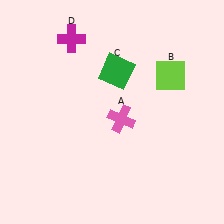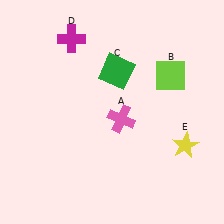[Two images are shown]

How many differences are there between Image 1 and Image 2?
There is 1 difference between the two images.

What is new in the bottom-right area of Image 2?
A yellow star (E) was added in the bottom-right area of Image 2.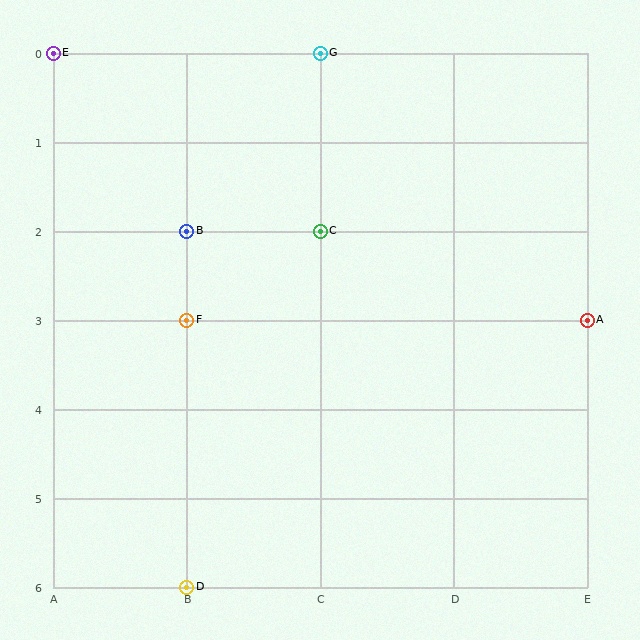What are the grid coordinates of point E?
Point E is at grid coordinates (A, 0).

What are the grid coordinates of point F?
Point F is at grid coordinates (B, 3).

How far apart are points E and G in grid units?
Points E and G are 2 columns apart.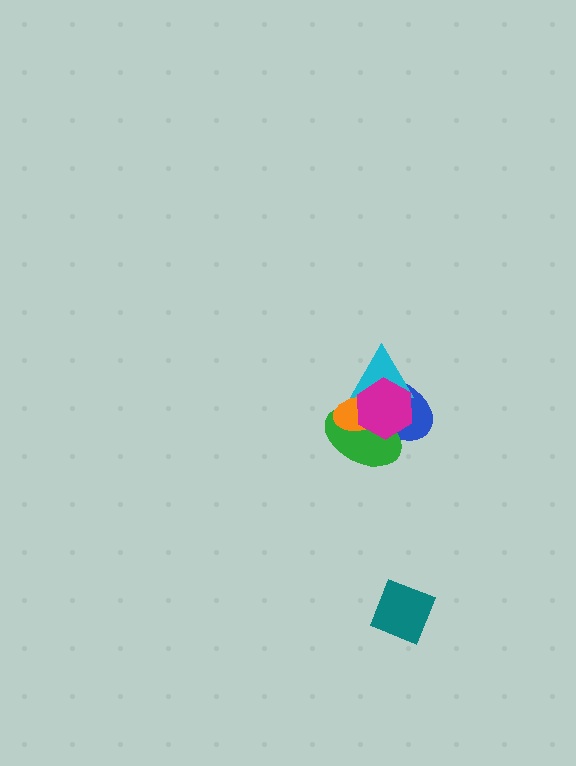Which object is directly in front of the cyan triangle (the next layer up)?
The green ellipse is directly in front of the cyan triangle.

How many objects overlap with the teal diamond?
0 objects overlap with the teal diamond.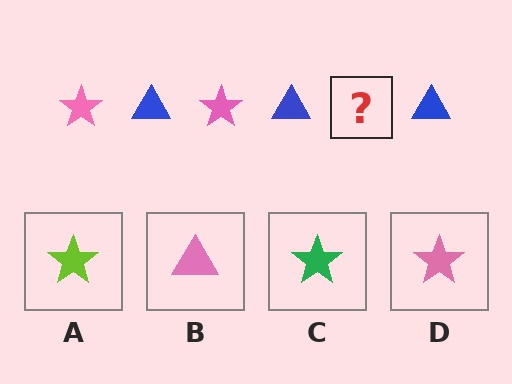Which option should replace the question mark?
Option D.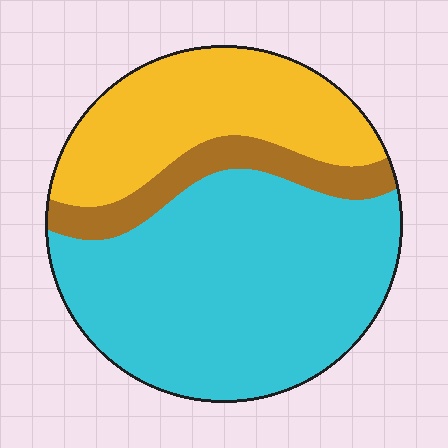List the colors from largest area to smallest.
From largest to smallest: cyan, yellow, brown.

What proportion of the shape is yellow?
Yellow takes up between a sixth and a third of the shape.